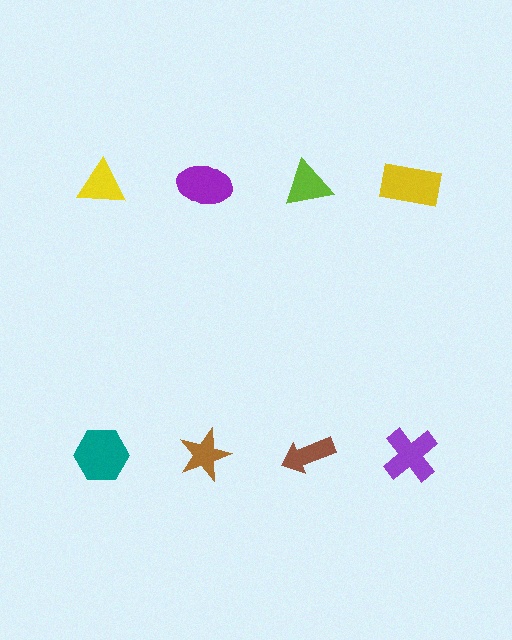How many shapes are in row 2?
4 shapes.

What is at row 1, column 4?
A yellow rectangle.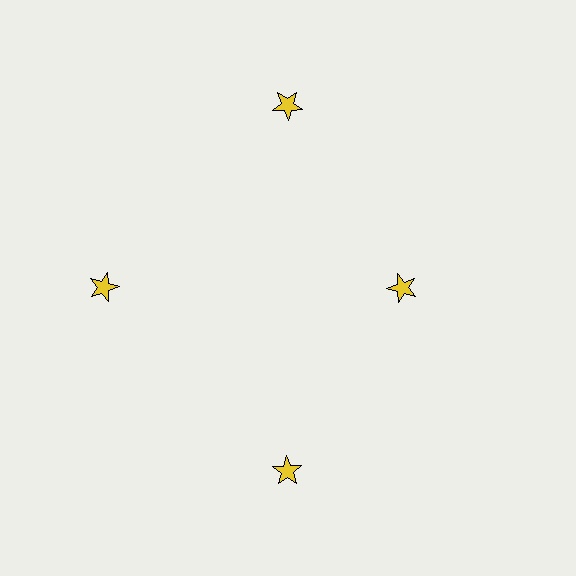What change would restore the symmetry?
The symmetry would be restored by moving it outward, back onto the ring so that all 4 stars sit at equal angles and equal distance from the center.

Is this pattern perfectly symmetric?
No. The 4 yellow stars are arranged in a ring, but one element near the 3 o'clock position is pulled inward toward the center, breaking the 4-fold rotational symmetry.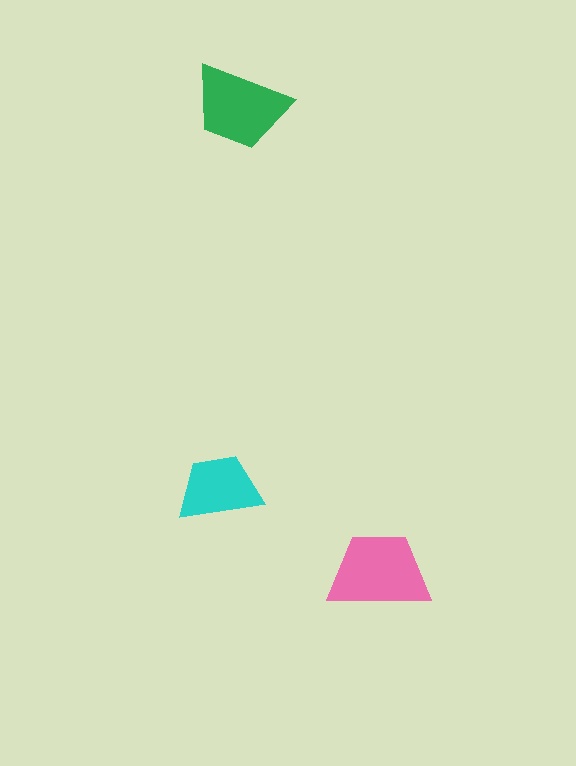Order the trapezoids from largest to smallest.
the pink one, the green one, the cyan one.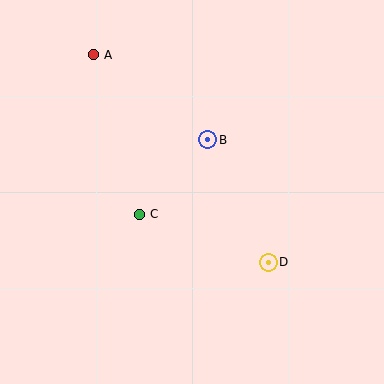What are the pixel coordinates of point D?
Point D is at (268, 262).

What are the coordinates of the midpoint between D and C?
The midpoint between D and C is at (204, 238).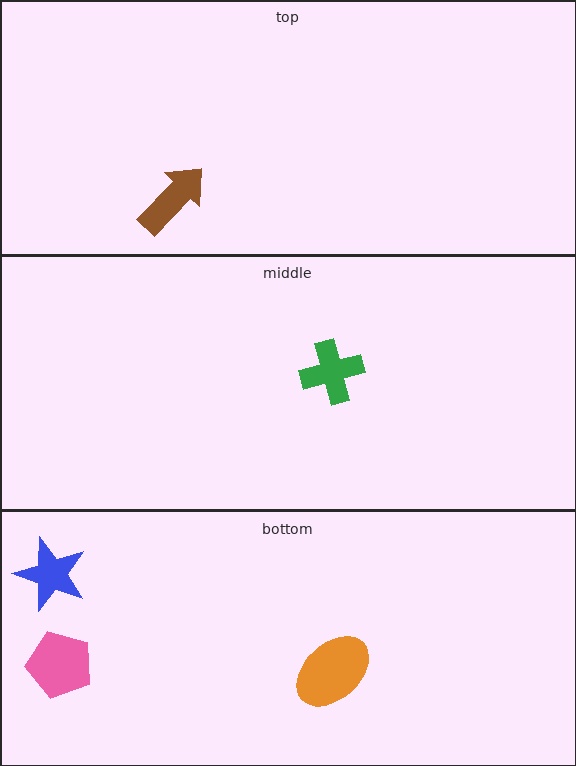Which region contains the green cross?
The middle region.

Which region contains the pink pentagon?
The bottom region.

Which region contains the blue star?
The bottom region.